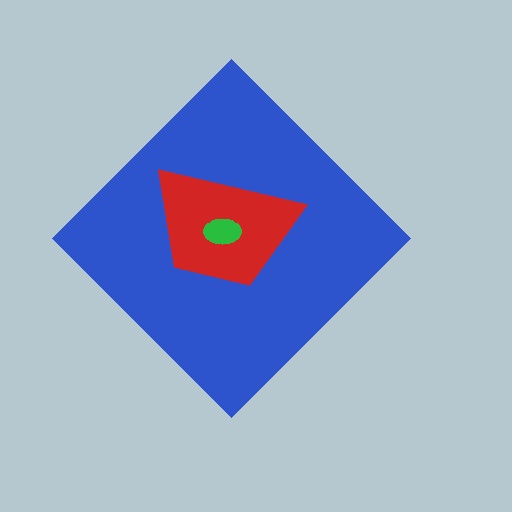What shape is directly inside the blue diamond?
The red trapezoid.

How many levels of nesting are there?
3.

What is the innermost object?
The green ellipse.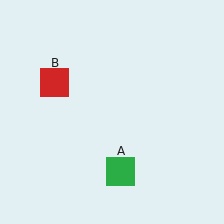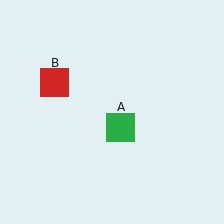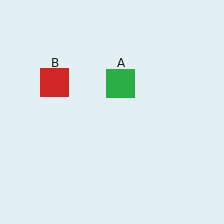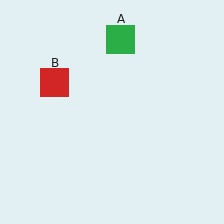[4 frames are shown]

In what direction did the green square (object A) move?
The green square (object A) moved up.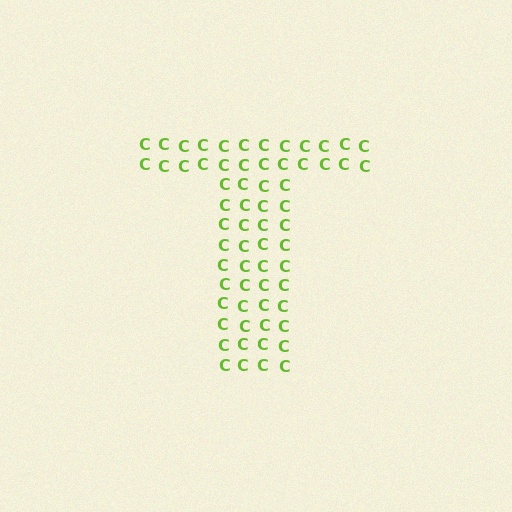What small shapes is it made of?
It is made of small letter C's.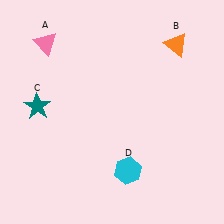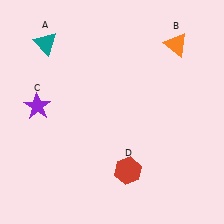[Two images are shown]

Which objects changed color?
A changed from pink to teal. C changed from teal to purple. D changed from cyan to red.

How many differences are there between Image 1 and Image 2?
There are 3 differences between the two images.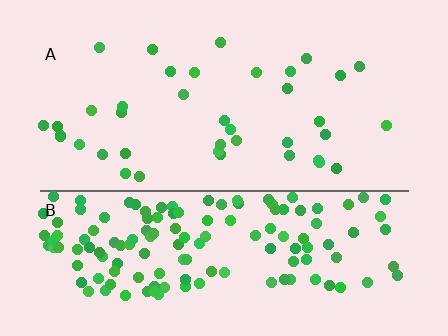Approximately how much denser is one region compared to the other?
Approximately 4.0× — region B over region A.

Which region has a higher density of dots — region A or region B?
B (the bottom).